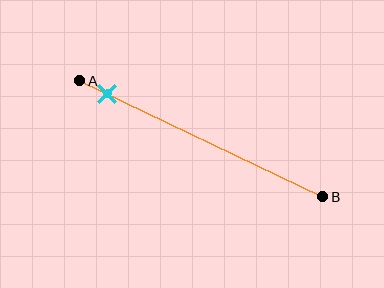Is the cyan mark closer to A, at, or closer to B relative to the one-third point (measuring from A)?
The cyan mark is closer to point A than the one-third point of segment AB.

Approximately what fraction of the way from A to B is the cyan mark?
The cyan mark is approximately 10% of the way from A to B.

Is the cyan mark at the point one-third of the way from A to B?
No, the mark is at about 10% from A, not at the 33% one-third point.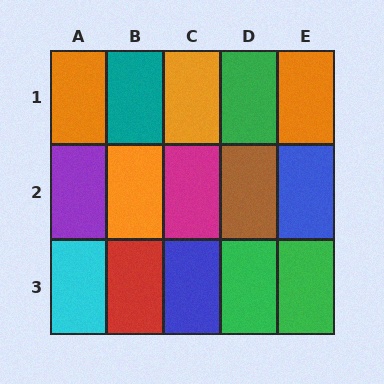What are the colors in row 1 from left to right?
Orange, teal, orange, green, orange.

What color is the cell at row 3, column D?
Green.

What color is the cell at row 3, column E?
Green.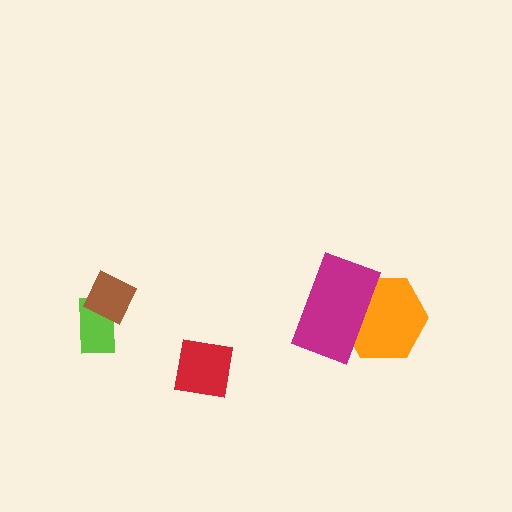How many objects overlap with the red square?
0 objects overlap with the red square.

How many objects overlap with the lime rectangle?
1 object overlaps with the lime rectangle.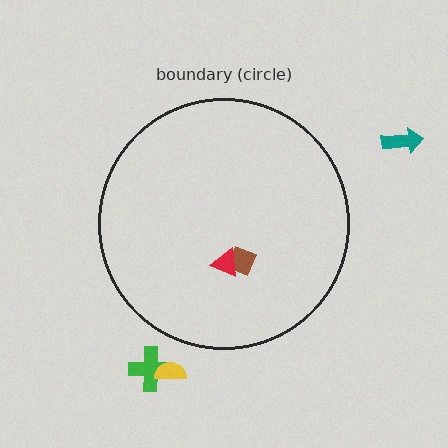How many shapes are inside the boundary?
2 inside, 3 outside.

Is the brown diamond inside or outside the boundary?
Inside.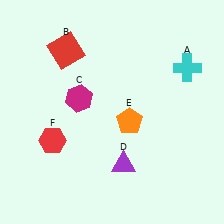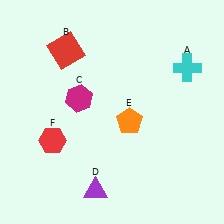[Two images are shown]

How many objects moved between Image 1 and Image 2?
1 object moved between the two images.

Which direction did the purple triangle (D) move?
The purple triangle (D) moved left.